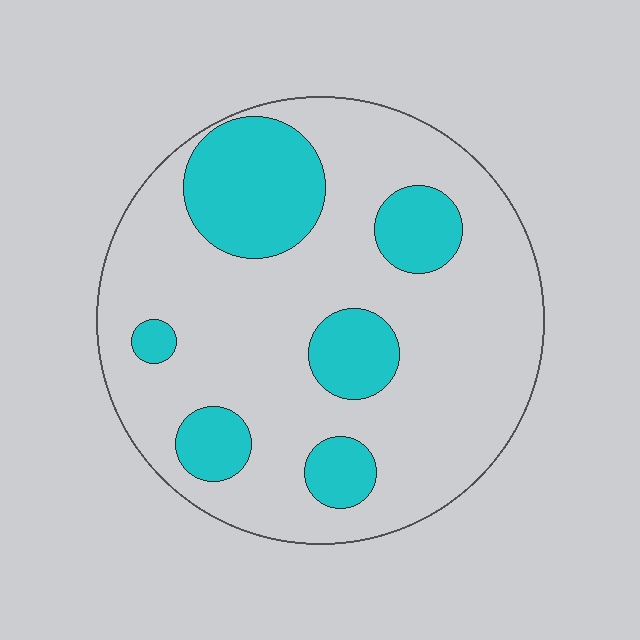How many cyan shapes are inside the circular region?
6.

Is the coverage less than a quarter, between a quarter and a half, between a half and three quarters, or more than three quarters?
Less than a quarter.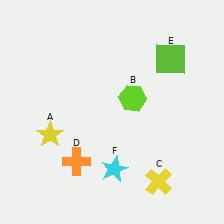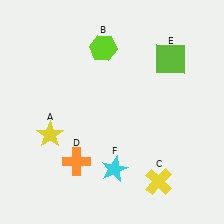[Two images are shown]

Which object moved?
The lime hexagon (B) moved up.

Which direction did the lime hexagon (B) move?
The lime hexagon (B) moved up.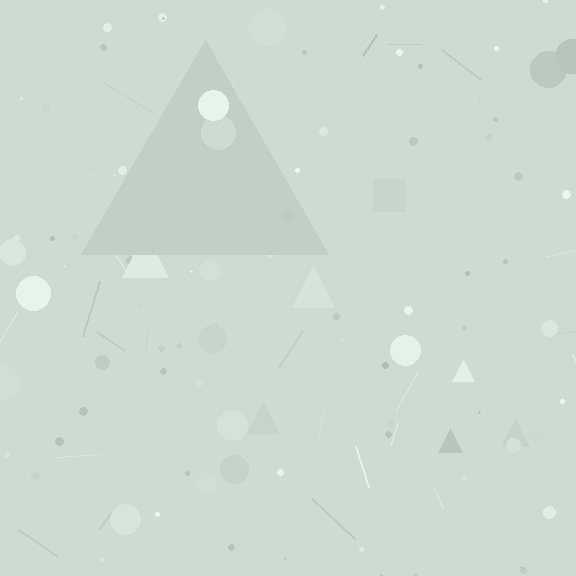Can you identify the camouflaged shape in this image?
The camouflaged shape is a triangle.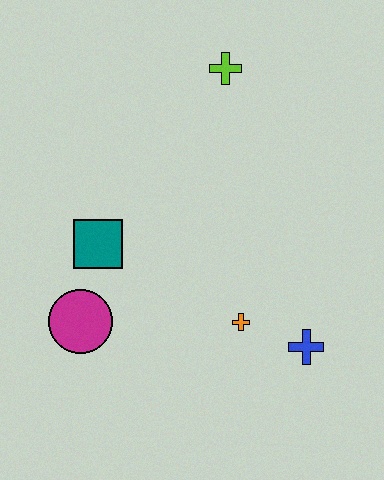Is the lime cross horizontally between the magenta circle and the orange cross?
Yes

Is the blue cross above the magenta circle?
No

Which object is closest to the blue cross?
The orange cross is closest to the blue cross.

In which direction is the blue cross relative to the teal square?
The blue cross is to the right of the teal square.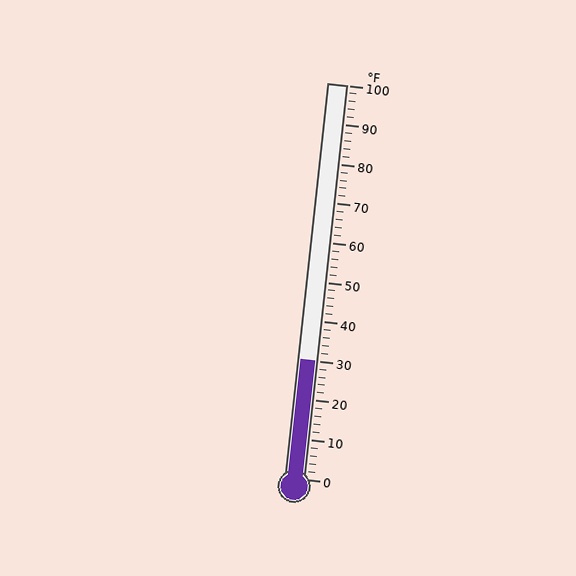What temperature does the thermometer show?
The thermometer shows approximately 30°F.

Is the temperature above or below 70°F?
The temperature is below 70°F.